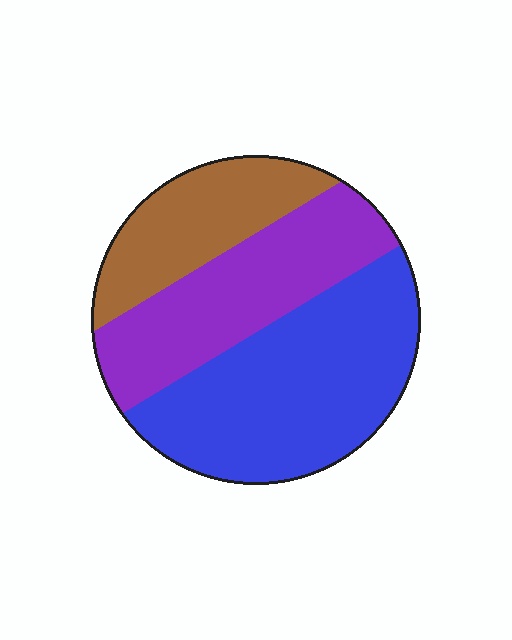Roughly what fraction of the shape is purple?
Purple takes up between a quarter and a half of the shape.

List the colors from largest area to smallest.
From largest to smallest: blue, purple, brown.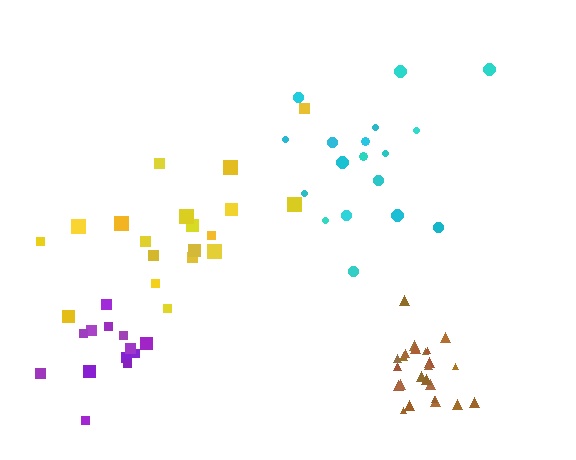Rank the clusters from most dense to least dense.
brown, purple, cyan, yellow.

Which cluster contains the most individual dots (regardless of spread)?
Brown (24).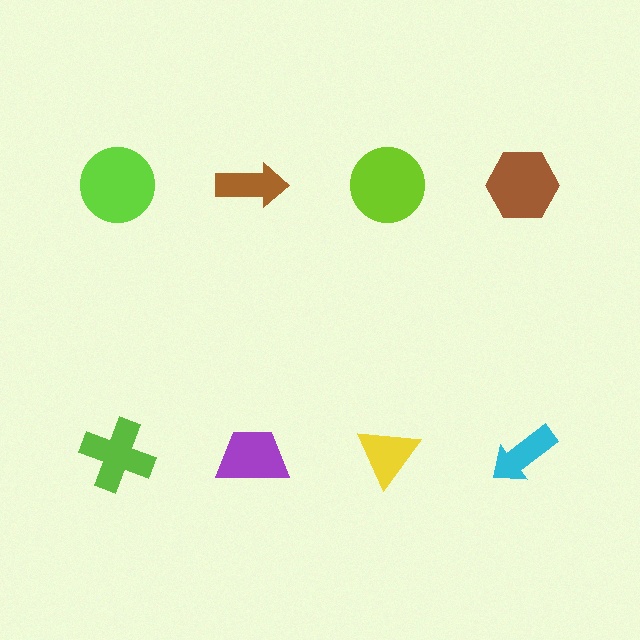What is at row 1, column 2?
A brown arrow.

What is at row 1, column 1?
A lime circle.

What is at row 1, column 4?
A brown hexagon.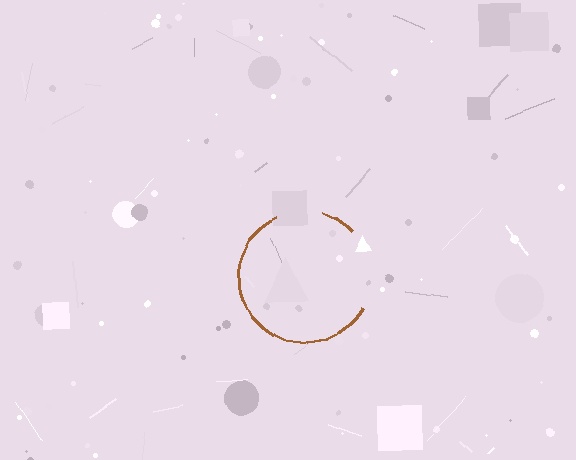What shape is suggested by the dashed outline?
The dashed outline suggests a circle.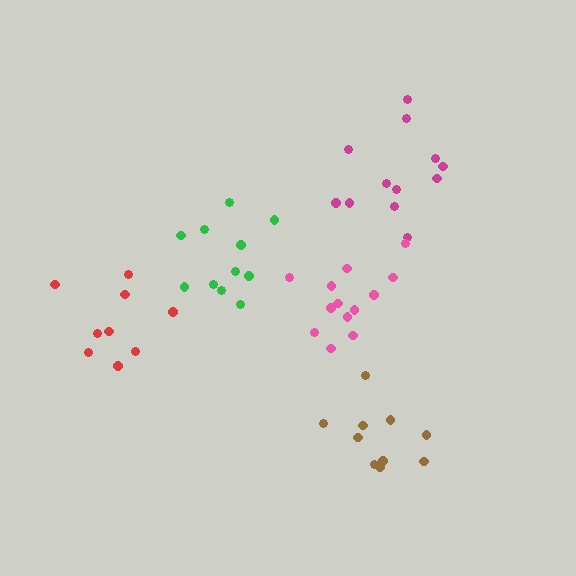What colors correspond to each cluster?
The clusters are colored: magenta, pink, brown, red, green.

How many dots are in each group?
Group 1: 12 dots, Group 2: 13 dots, Group 3: 10 dots, Group 4: 9 dots, Group 5: 11 dots (55 total).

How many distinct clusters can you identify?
There are 5 distinct clusters.